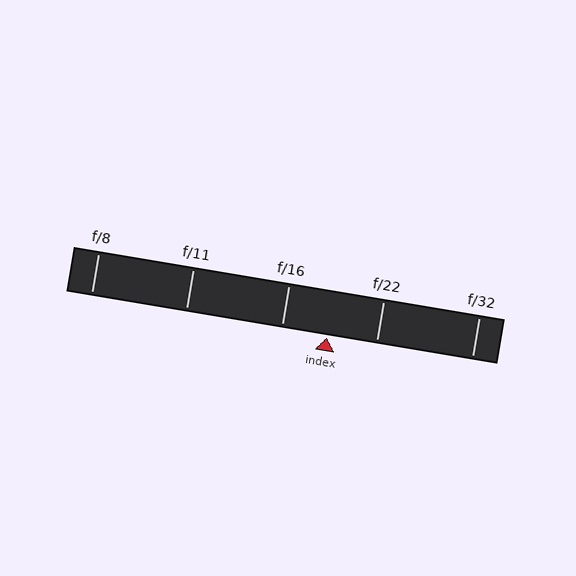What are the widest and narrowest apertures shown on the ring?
The widest aperture shown is f/8 and the narrowest is f/32.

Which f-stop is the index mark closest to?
The index mark is closest to f/16.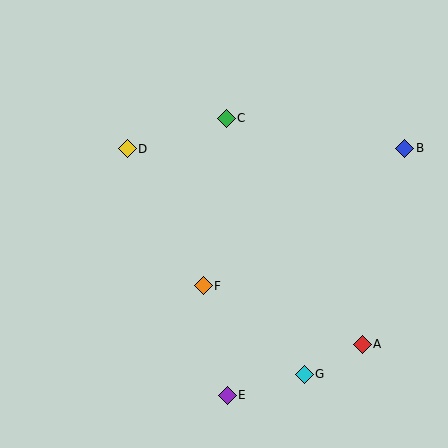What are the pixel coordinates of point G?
Point G is at (304, 374).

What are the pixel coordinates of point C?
Point C is at (226, 118).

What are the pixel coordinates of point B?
Point B is at (405, 148).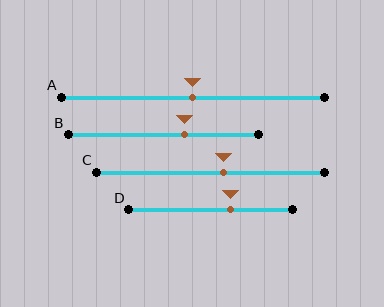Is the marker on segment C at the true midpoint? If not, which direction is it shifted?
No, the marker on segment C is shifted to the right by about 6% of the segment length.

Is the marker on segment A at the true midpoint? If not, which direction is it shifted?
Yes, the marker on segment A is at the true midpoint.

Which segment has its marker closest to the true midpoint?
Segment A has its marker closest to the true midpoint.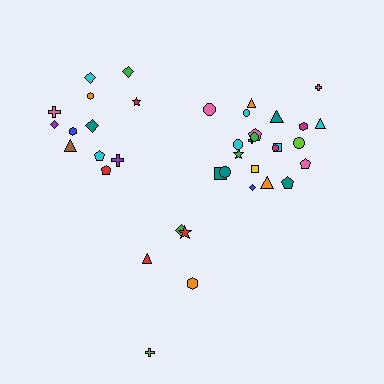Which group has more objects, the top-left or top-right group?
The top-right group.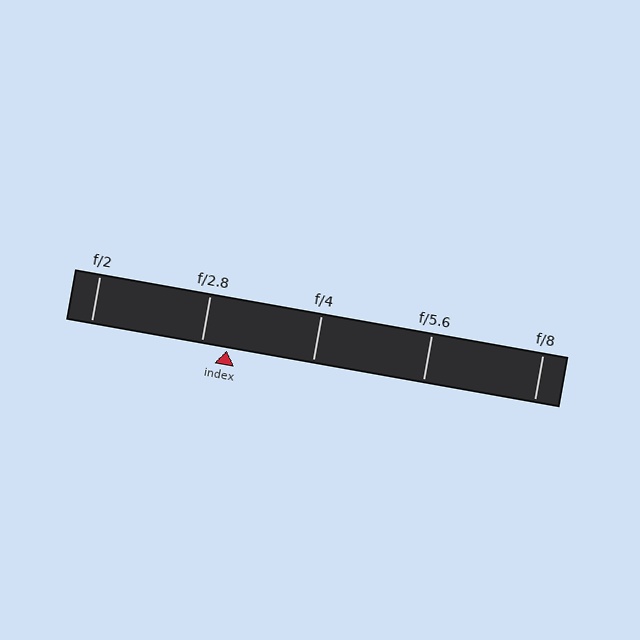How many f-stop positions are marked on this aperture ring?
There are 5 f-stop positions marked.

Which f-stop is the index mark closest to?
The index mark is closest to f/2.8.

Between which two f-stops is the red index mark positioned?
The index mark is between f/2.8 and f/4.